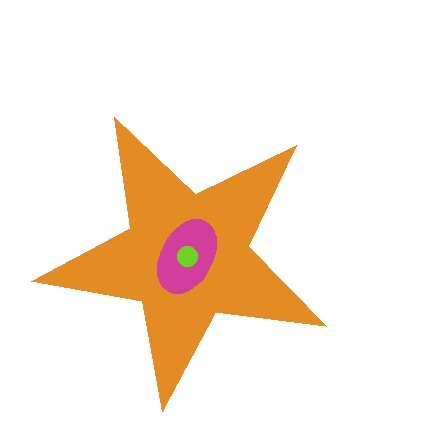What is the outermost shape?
The orange star.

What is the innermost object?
The lime circle.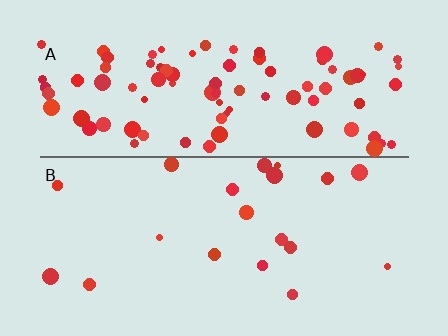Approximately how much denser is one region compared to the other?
Approximately 4.6× — region A over region B.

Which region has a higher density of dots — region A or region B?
A (the top).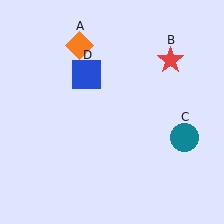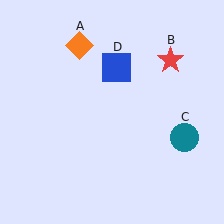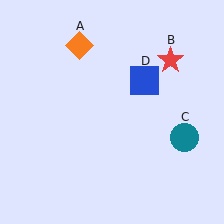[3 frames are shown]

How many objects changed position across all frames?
1 object changed position: blue square (object D).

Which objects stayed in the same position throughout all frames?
Orange diamond (object A) and red star (object B) and teal circle (object C) remained stationary.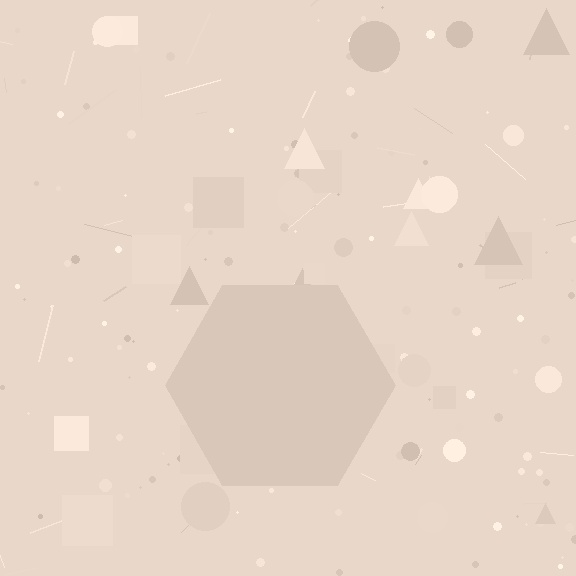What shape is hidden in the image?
A hexagon is hidden in the image.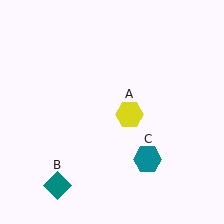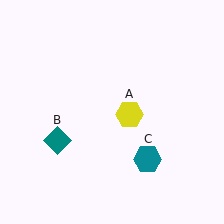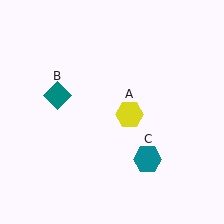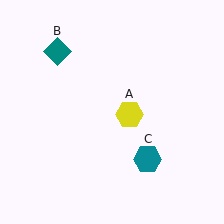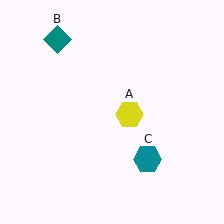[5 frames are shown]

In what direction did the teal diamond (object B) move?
The teal diamond (object B) moved up.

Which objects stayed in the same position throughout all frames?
Yellow hexagon (object A) and teal hexagon (object C) remained stationary.